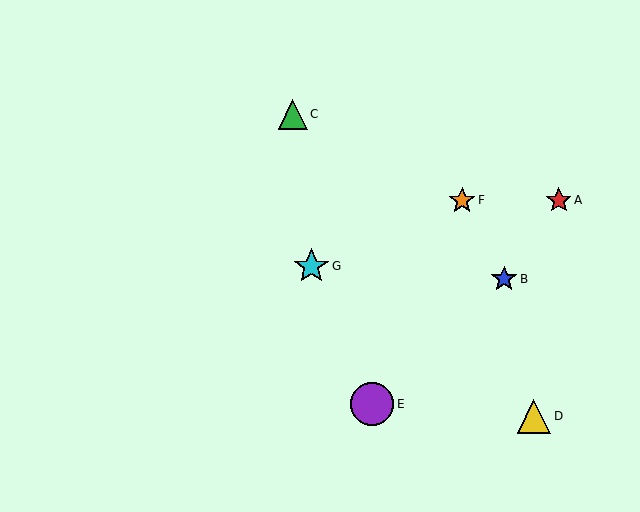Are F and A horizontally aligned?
Yes, both are at y≈200.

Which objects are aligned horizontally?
Objects A, F are aligned horizontally.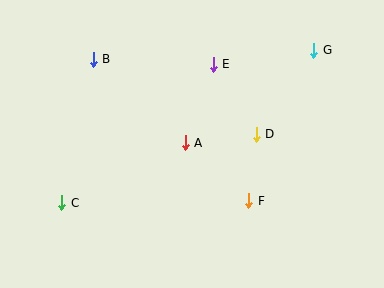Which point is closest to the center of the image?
Point A at (185, 143) is closest to the center.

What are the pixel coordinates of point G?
Point G is at (314, 50).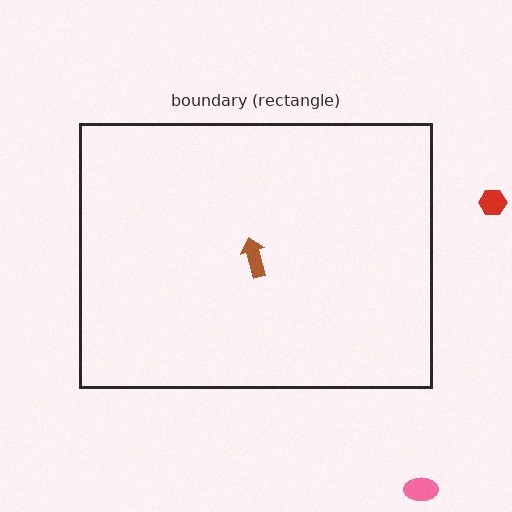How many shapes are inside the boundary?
1 inside, 2 outside.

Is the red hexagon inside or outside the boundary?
Outside.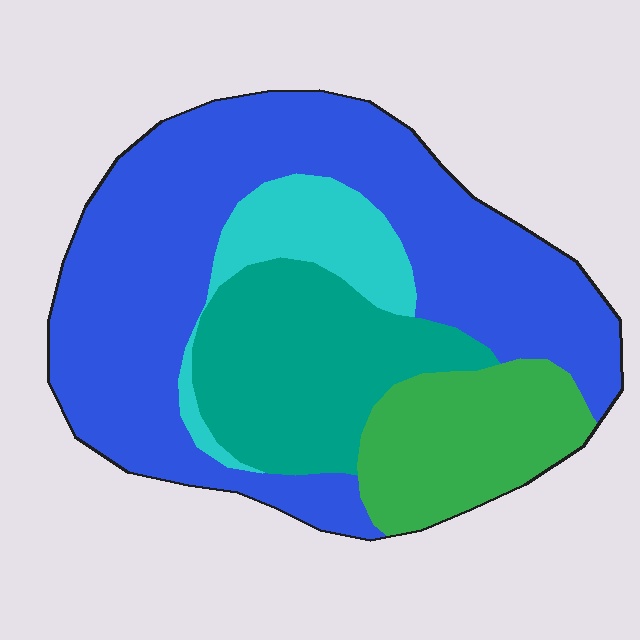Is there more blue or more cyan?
Blue.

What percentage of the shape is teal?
Teal takes up between a sixth and a third of the shape.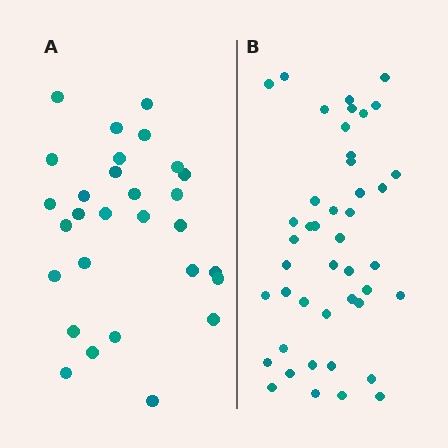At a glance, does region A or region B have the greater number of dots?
Region B (the right region) has more dots.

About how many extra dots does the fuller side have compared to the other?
Region B has approximately 15 more dots than region A.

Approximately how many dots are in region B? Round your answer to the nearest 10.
About 40 dots. (The exact count is 44, which rounds to 40.)